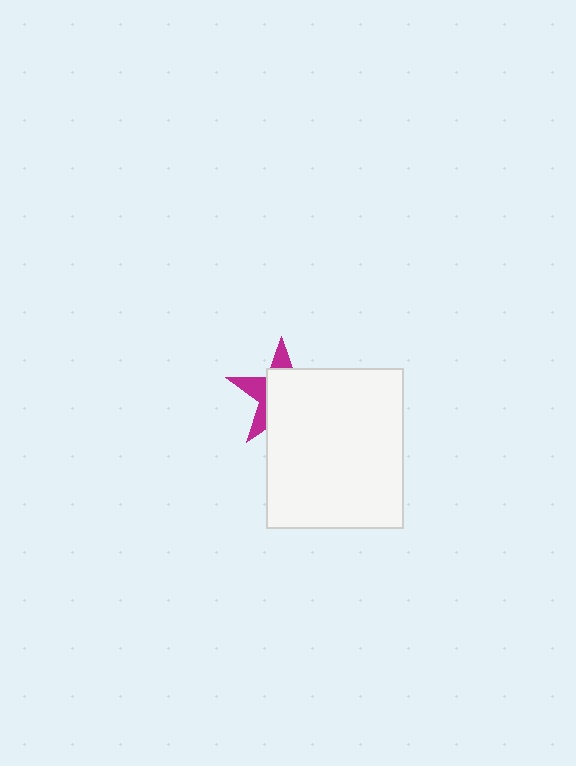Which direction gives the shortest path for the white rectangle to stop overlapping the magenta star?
Moving toward the lower-right gives the shortest separation.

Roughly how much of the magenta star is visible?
A small part of it is visible (roughly 33%).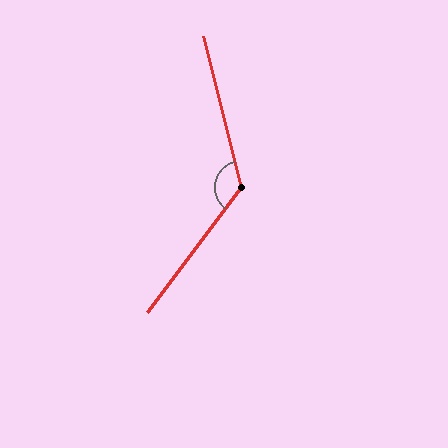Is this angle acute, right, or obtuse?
It is obtuse.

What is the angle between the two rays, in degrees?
Approximately 129 degrees.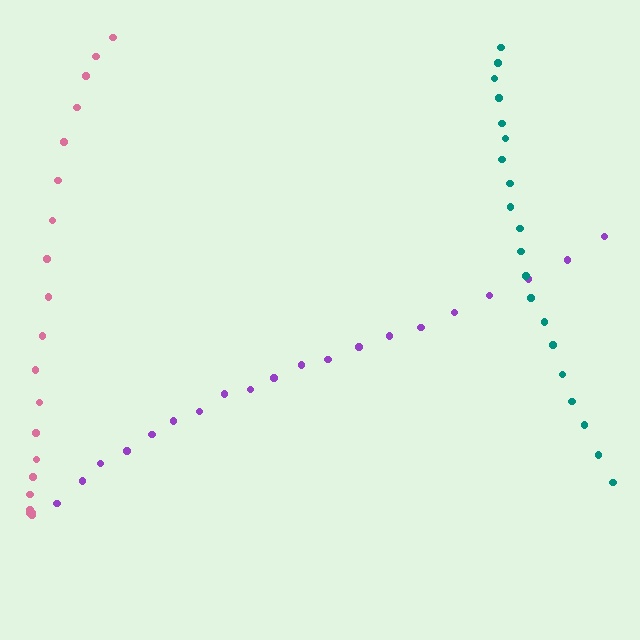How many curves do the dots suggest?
There are 3 distinct paths.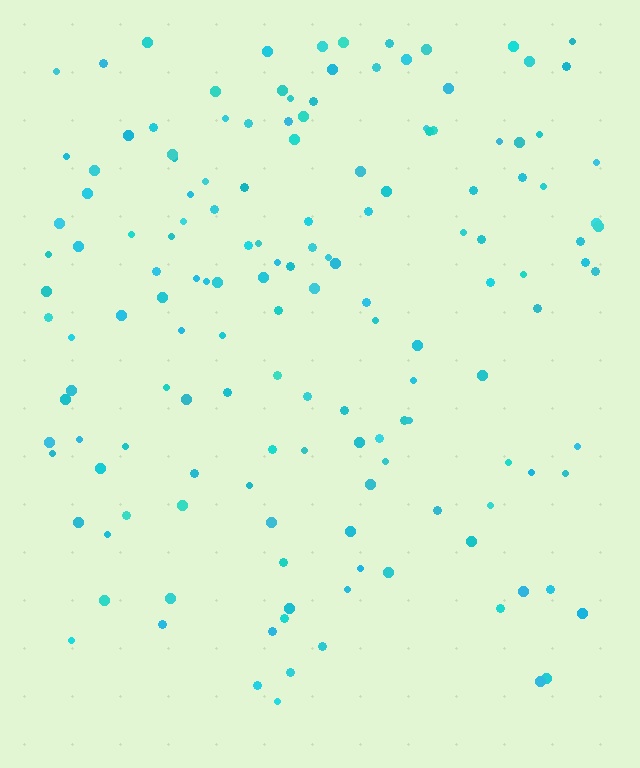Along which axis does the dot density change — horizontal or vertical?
Vertical.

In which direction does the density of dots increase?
From bottom to top, with the top side densest.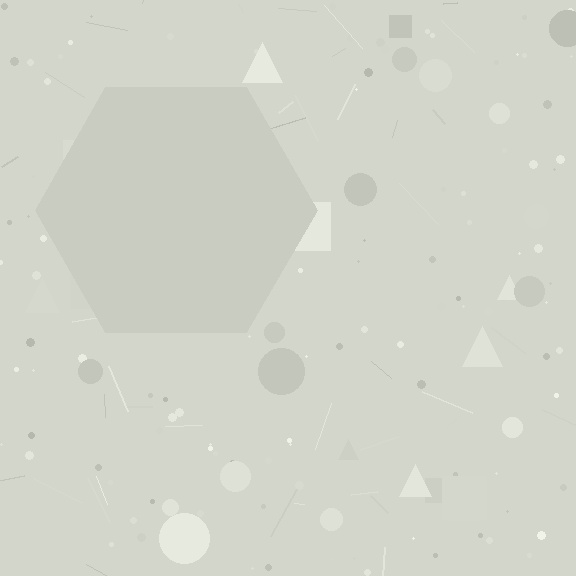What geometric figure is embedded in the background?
A hexagon is embedded in the background.